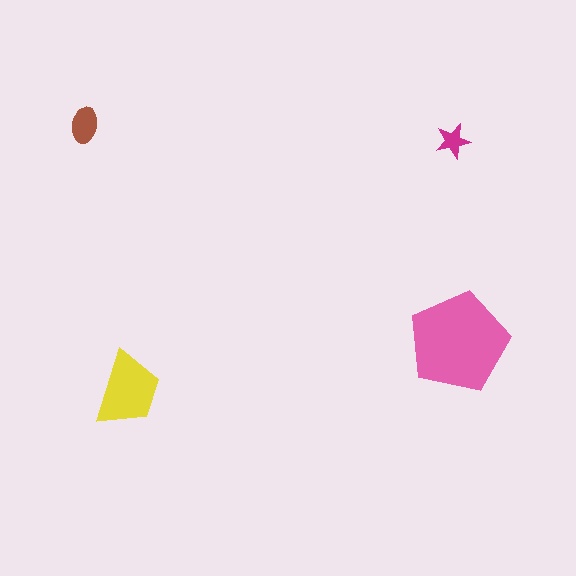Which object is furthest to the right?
The pink pentagon is rightmost.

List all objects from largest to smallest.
The pink pentagon, the yellow trapezoid, the brown ellipse, the magenta star.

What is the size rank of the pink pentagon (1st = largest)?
1st.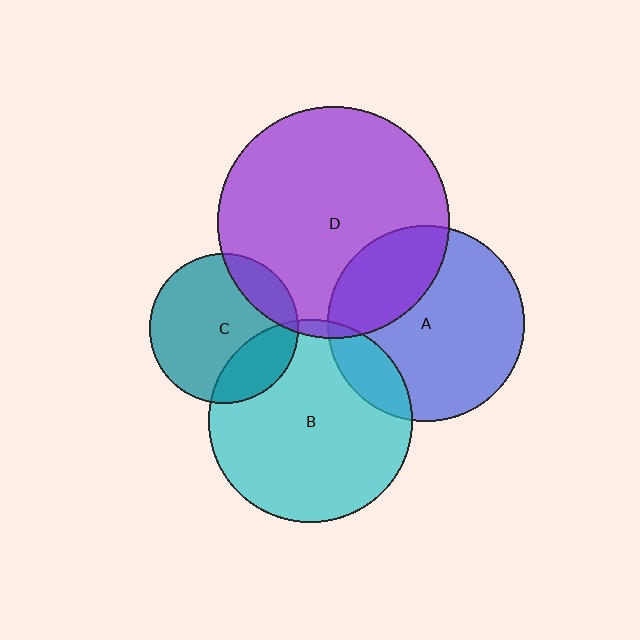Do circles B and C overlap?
Yes.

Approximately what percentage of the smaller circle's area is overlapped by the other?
Approximately 25%.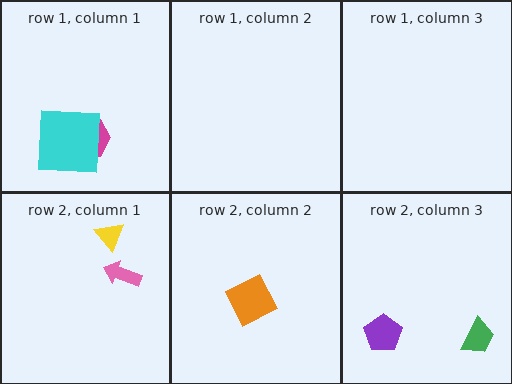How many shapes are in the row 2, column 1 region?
2.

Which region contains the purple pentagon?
The row 2, column 3 region.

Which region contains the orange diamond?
The row 2, column 2 region.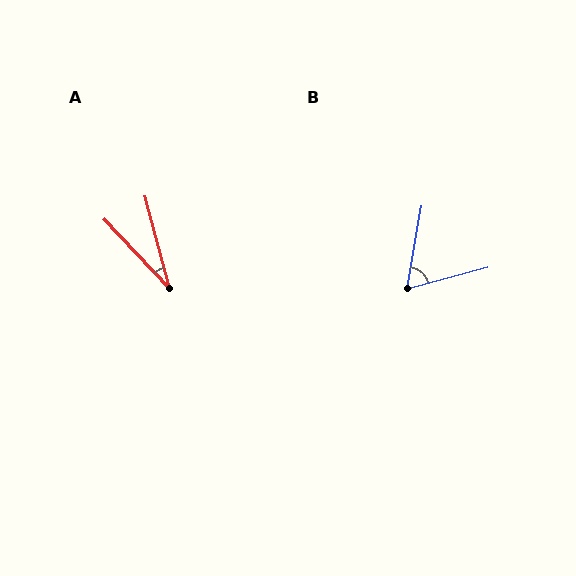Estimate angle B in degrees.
Approximately 65 degrees.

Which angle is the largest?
B, at approximately 65 degrees.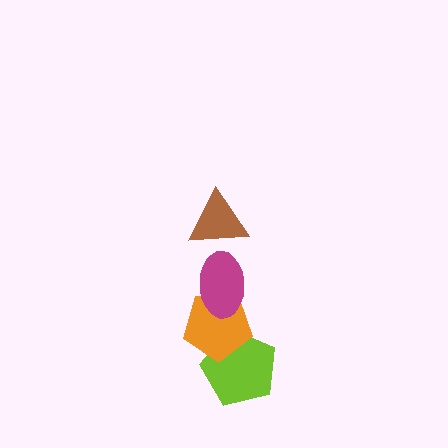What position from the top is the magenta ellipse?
The magenta ellipse is 2nd from the top.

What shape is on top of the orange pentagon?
The magenta ellipse is on top of the orange pentagon.